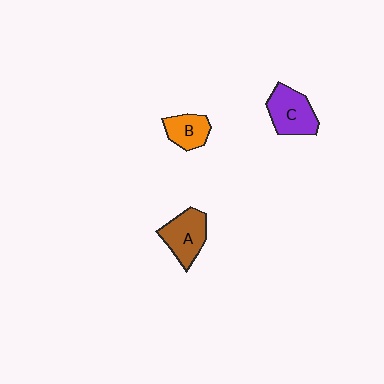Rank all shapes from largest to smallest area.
From largest to smallest: C (purple), A (brown), B (orange).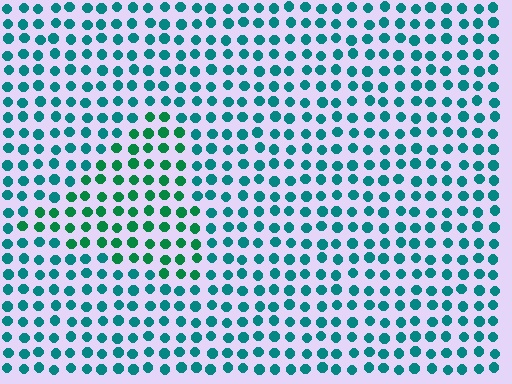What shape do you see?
I see a triangle.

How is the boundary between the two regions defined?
The boundary is defined purely by a slight shift in hue (about 31 degrees). Spacing, size, and orientation are identical on both sides.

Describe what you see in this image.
The image is filled with small teal elements in a uniform arrangement. A triangle-shaped region is visible where the elements are tinted to a slightly different hue, forming a subtle color boundary.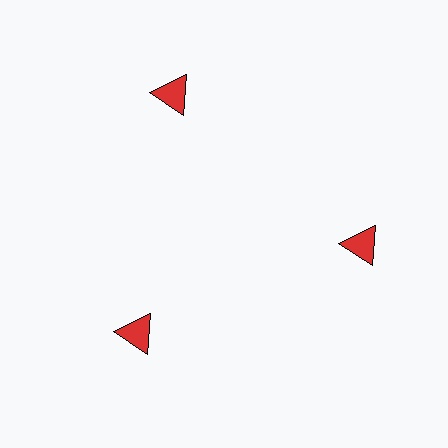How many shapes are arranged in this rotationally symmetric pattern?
There are 3 shapes, arranged in 3 groups of 1.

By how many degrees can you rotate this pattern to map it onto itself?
The pattern maps onto itself every 120 degrees of rotation.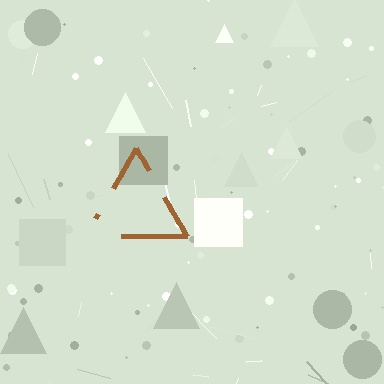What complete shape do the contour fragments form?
The contour fragments form a triangle.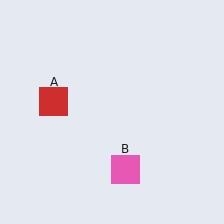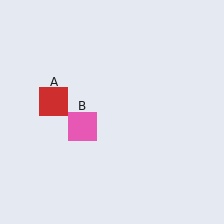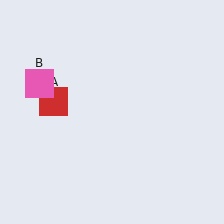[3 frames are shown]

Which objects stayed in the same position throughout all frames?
Red square (object A) remained stationary.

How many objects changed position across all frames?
1 object changed position: pink square (object B).